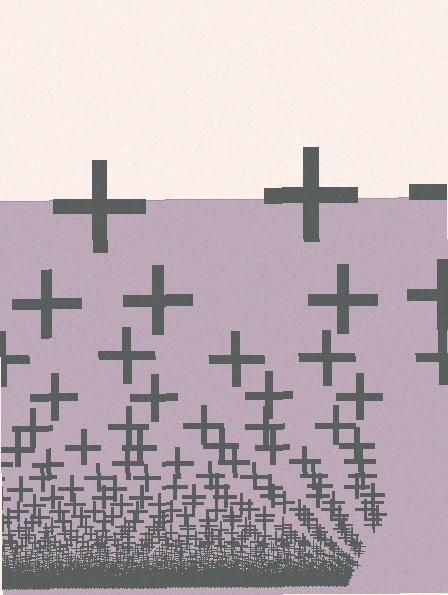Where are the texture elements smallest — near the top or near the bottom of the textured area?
Near the bottom.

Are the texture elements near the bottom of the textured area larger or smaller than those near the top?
Smaller. The gradient is inverted — elements near the bottom are smaller and denser.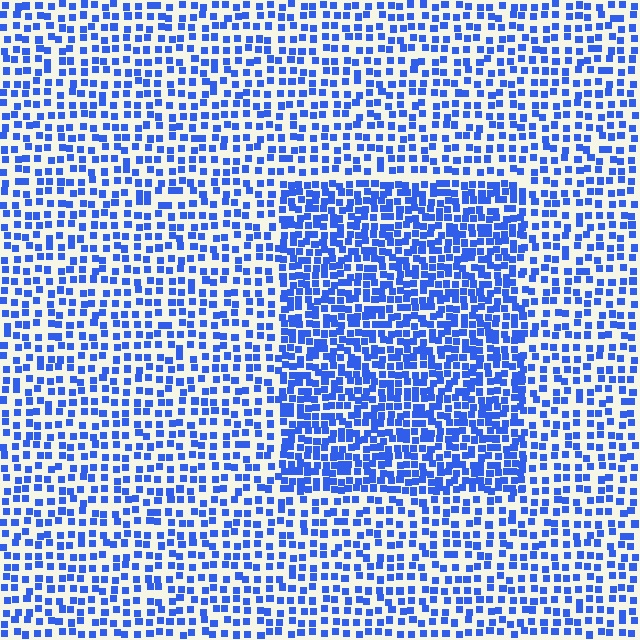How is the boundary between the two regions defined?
The boundary is defined by a change in element density (approximately 1.8x ratio). All elements are the same color, size, and shape.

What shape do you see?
I see a rectangle.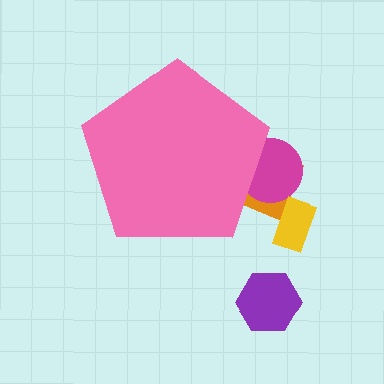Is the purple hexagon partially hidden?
No, the purple hexagon is fully visible.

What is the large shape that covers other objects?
A pink pentagon.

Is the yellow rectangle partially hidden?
No, the yellow rectangle is fully visible.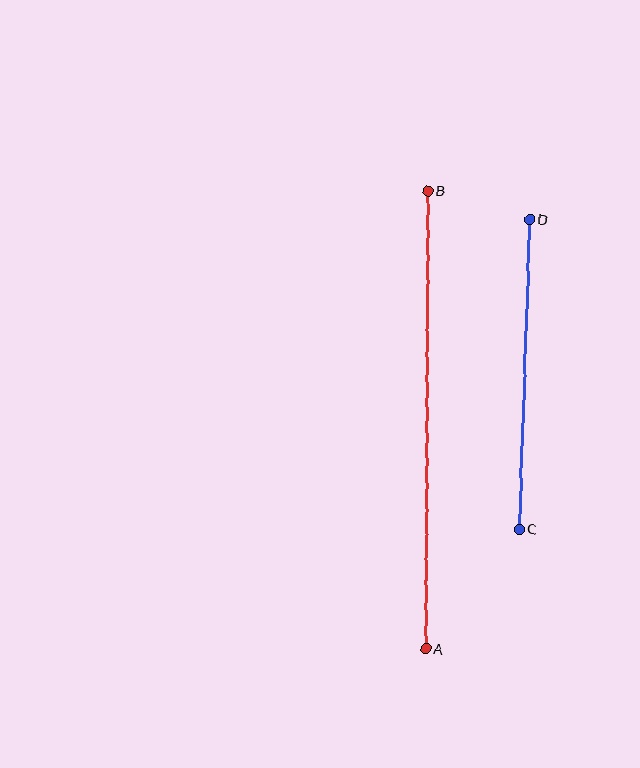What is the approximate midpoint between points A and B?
The midpoint is at approximately (427, 420) pixels.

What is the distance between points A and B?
The distance is approximately 458 pixels.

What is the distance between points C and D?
The distance is approximately 310 pixels.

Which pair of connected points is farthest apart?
Points A and B are farthest apart.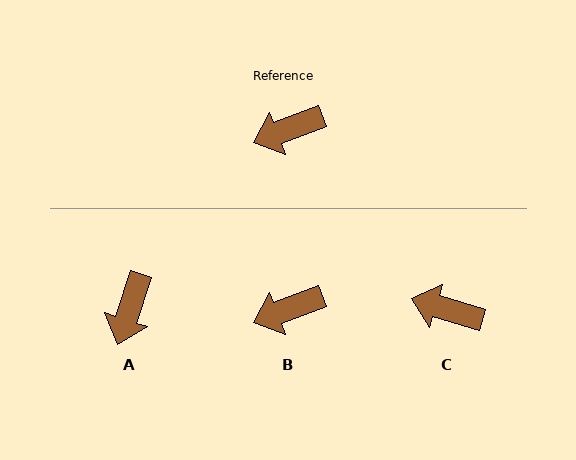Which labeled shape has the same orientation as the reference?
B.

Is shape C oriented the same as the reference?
No, it is off by about 38 degrees.